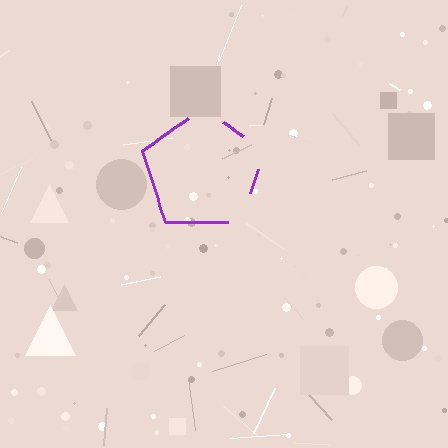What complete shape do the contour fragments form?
The contour fragments form a pentagon.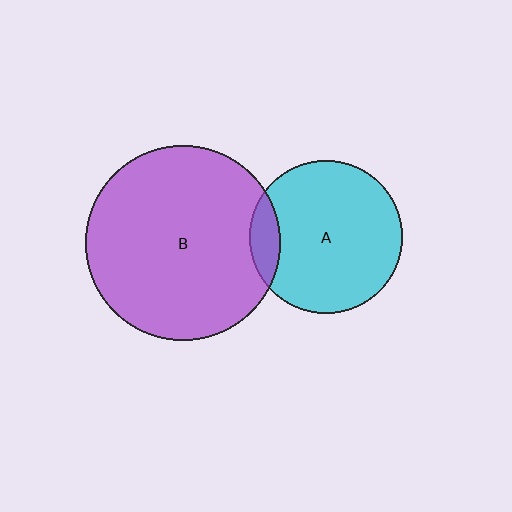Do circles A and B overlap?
Yes.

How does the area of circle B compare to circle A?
Approximately 1.6 times.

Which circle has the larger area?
Circle B (purple).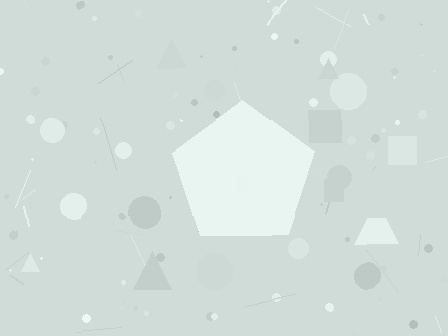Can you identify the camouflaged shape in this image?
The camouflaged shape is a pentagon.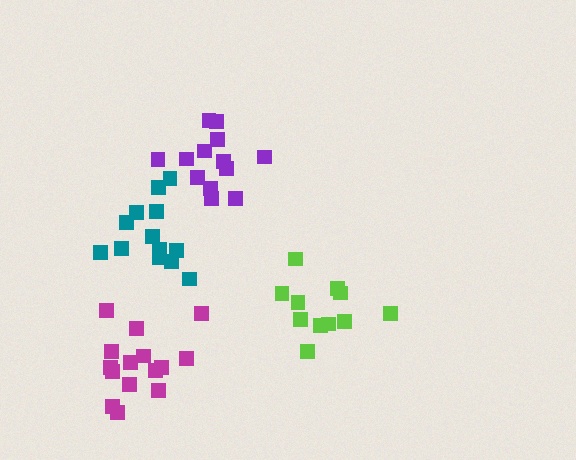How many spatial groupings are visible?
There are 4 spatial groupings.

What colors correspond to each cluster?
The clusters are colored: lime, purple, magenta, teal.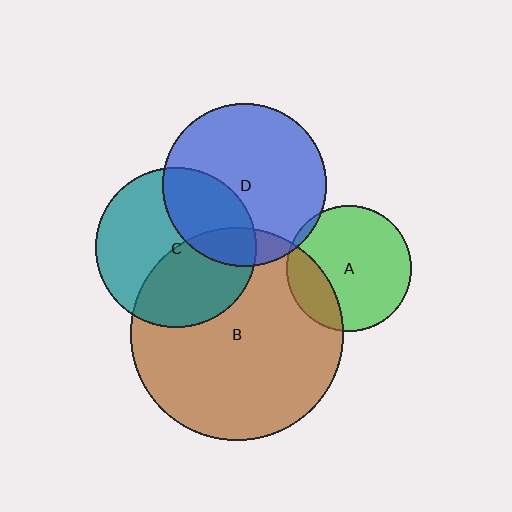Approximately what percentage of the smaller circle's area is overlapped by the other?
Approximately 15%.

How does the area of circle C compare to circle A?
Approximately 1.6 times.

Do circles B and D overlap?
Yes.